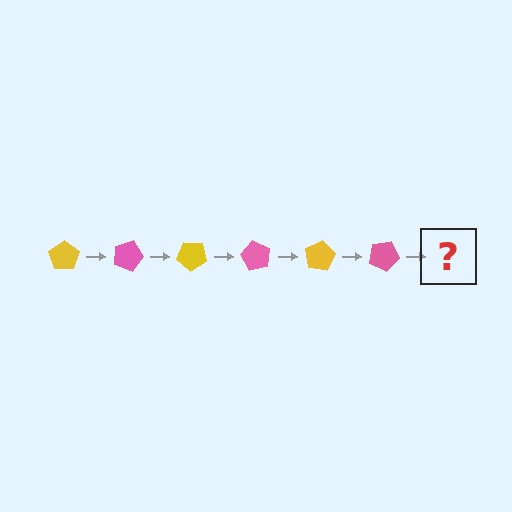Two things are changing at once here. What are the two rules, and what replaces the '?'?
The two rules are that it rotates 20 degrees each step and the color cycles through yellow and pink. The '?' should be a yellow pentagon, rotated 120 degrees from the start.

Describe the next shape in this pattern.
It should be a yellow pentagon, rotated 120 degrees from the start.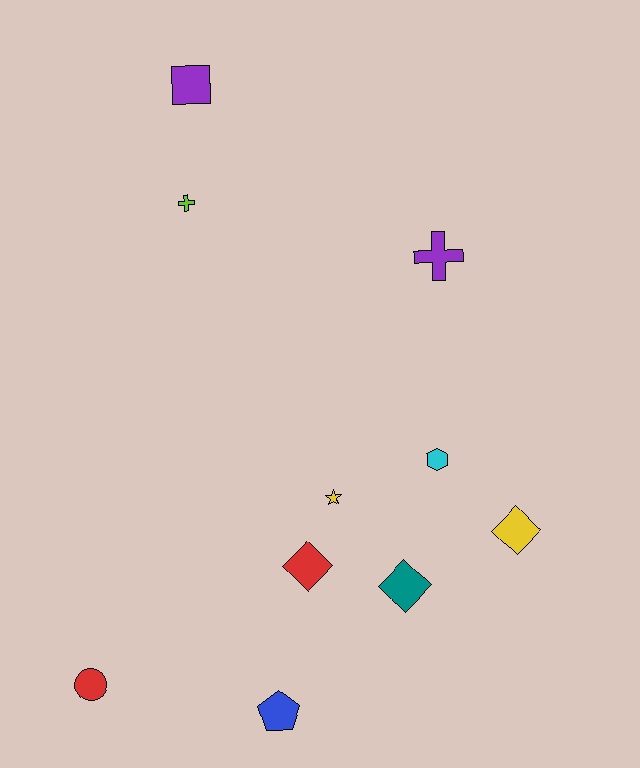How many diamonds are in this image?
There are 3 diamonds.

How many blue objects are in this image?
There is 1 blue object.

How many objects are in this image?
There are 10 objects.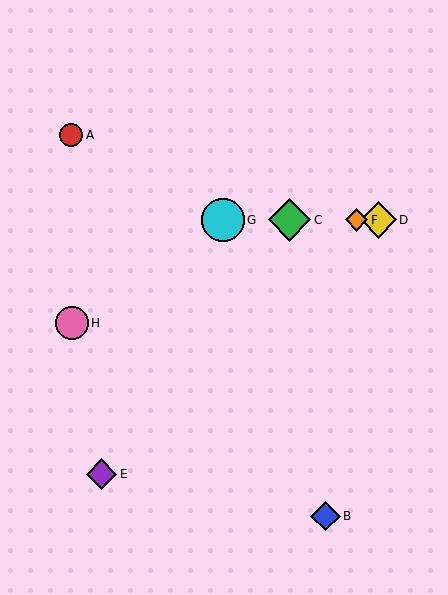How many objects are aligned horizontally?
4 objects (C, D, F, G) are aligned horizontally.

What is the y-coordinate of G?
Object G is at y≈220.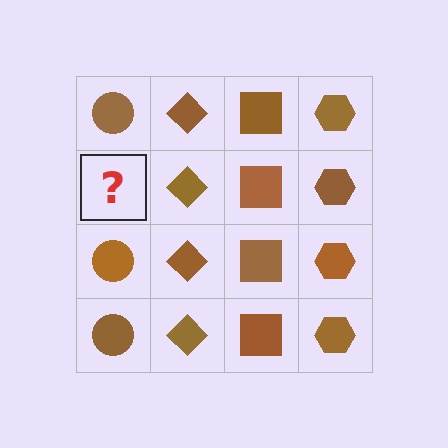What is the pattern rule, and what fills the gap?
The rule is that each column has a consistent shape. The gap should be filled with a brown circle.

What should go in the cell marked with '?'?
The missing cell should contain a brown circle.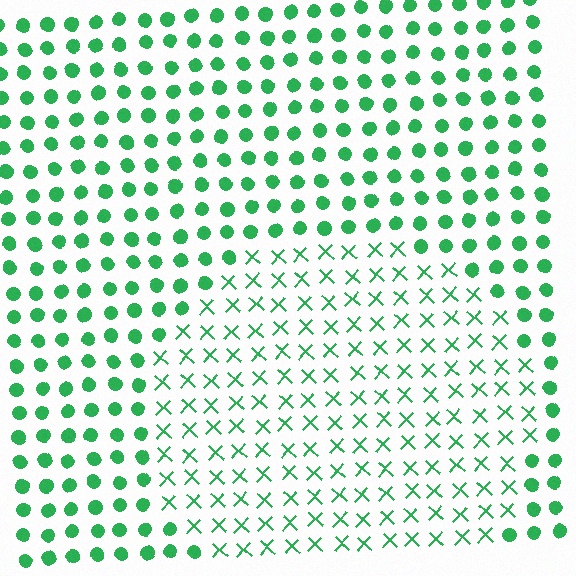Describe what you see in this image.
The image is filled with small green elements arranged in a uniform grid. A circle-shaped region contains X marks, while the surrounding area contains circles. The boundary is defined purely by the change in element shape.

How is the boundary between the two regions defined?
The boundary is defined by a change in element shape: X marks inside vs. circles outside. All elements share the same color and spacing.